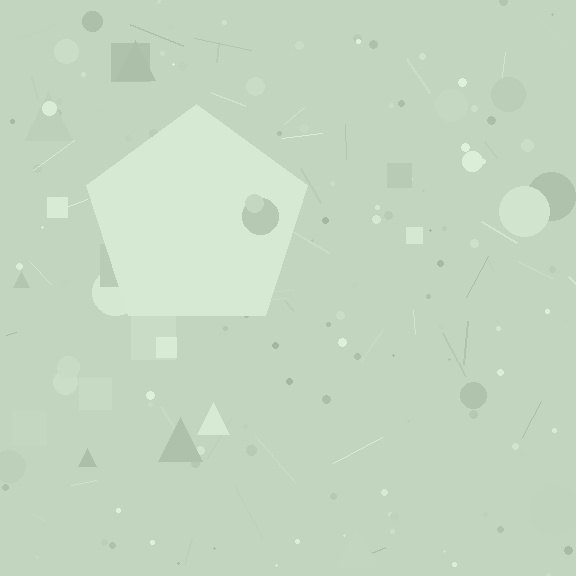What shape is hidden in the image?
A pentagon is hidden in the image.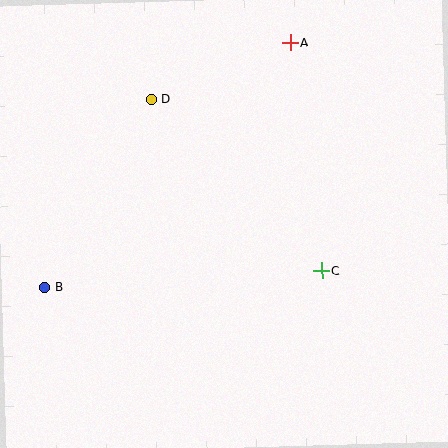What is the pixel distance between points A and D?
The distance between A and D is 149 pixels.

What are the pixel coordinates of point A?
Point A is at (290, 43).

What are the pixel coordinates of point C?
Point C is at (322, 271).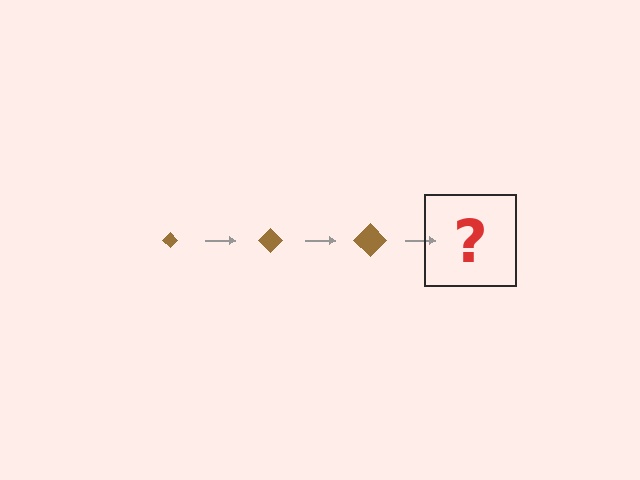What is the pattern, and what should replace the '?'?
The pattern is that the diamond gets progressively larger each step. The '?' should be a brown diamond, larger than the previous one.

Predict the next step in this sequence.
The next step is a brown diamond, larger than the previous one.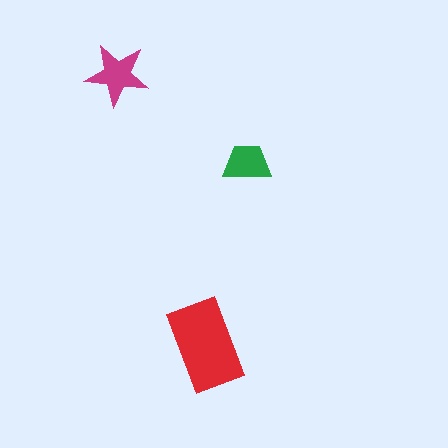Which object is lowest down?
The red rectangle is bottommost.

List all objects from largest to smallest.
The red rectangle, the magenta star, the green trapezoid.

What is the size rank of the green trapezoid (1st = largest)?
3rd.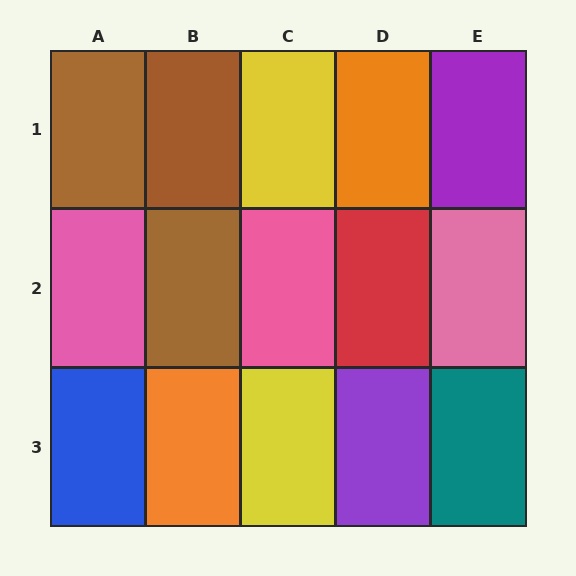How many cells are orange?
2 cells are orange.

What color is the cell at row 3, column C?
Yellow.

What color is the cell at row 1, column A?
Brown.